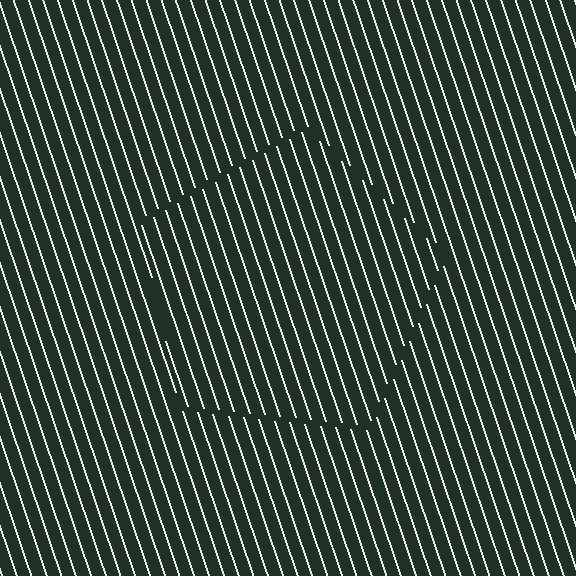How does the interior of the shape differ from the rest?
The interior of the shape contains the same grating, shifted by half a period — the contour is defined by the phase discontinuity where line-ends from the inner and outer gratings abut.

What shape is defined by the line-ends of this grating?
An illusory pentagon. The interior of the shape contains the same grating, shifted by half a period — the contour is defined by the phase discontinuity where line-ends from the inner and outer gratings abut.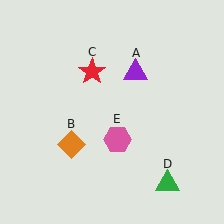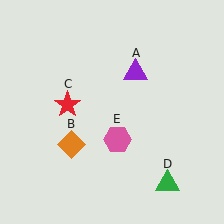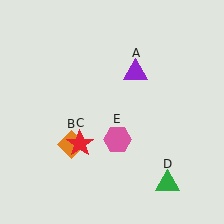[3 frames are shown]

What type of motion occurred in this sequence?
The red star (object C) rotated counterclockwise around the center of the scene.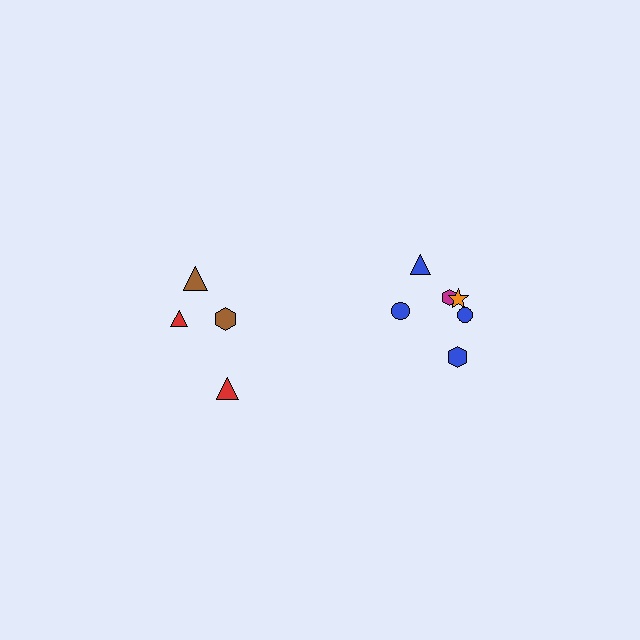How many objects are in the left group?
There are 4 objects.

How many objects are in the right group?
There are 6 objects.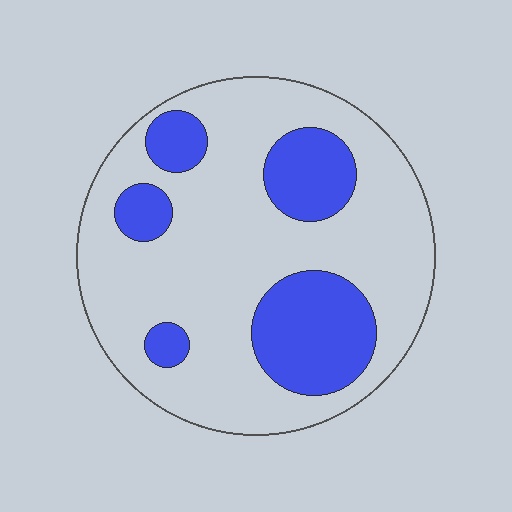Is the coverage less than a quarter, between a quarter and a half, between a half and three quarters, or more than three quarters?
Between a quarter and a half.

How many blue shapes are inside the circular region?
5.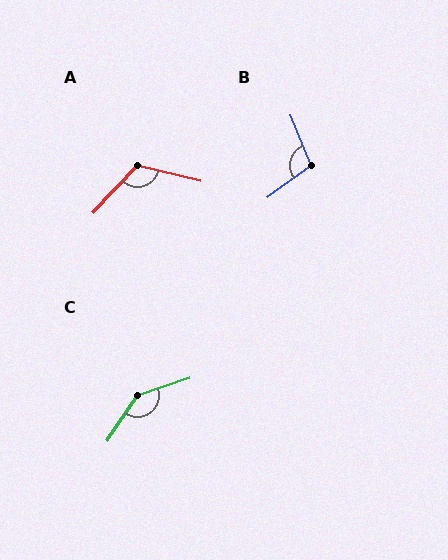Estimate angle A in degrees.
Approximately 119 degrees.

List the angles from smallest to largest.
B (104°), A (119°), C (142°).